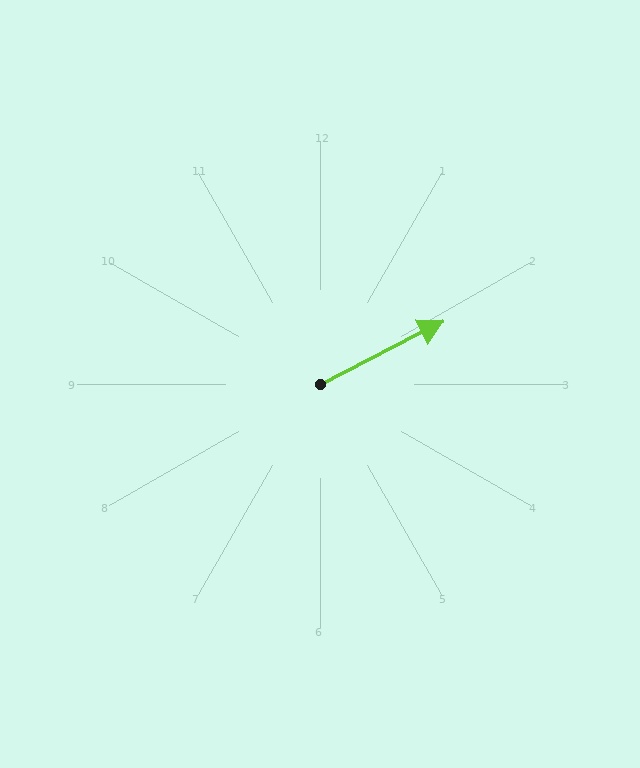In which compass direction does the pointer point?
Northeast.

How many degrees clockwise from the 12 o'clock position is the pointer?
Approximately 63 degrees.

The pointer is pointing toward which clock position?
Roughly 2 o'clock.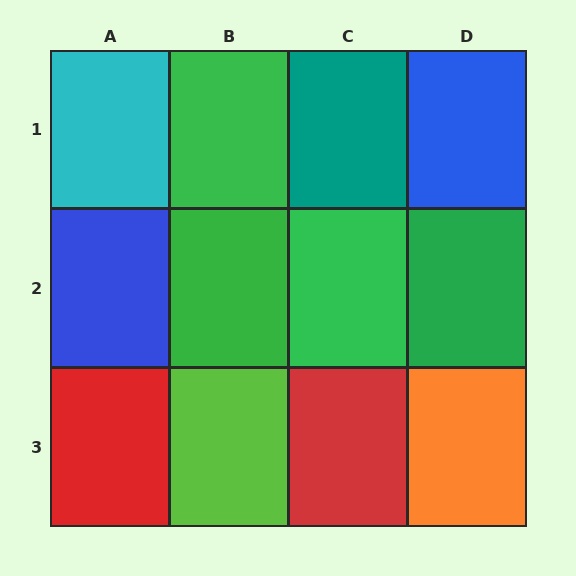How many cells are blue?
2 cells are blue.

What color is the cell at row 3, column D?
Orange.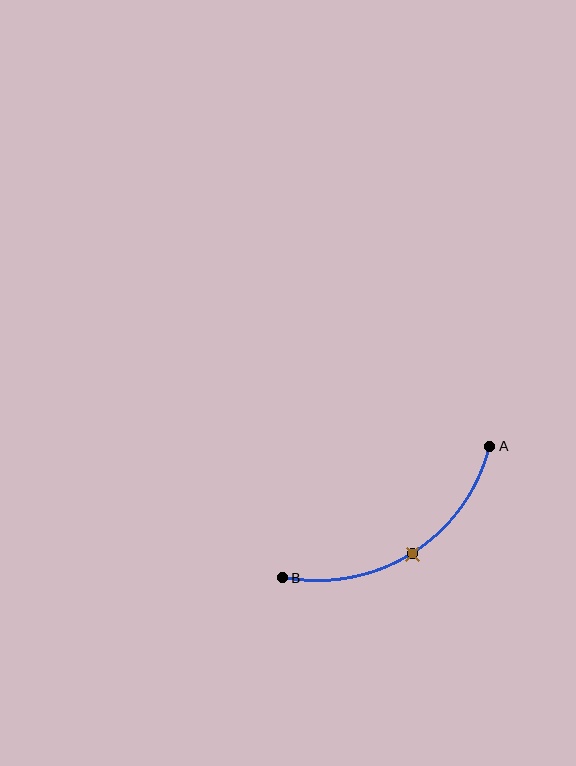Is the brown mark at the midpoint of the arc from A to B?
Yes. The brown mark lies on the arc at equal arc-length from both A and B — it is the arc midpoint.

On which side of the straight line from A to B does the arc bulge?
The arc bulges below the straight line connecting A and B.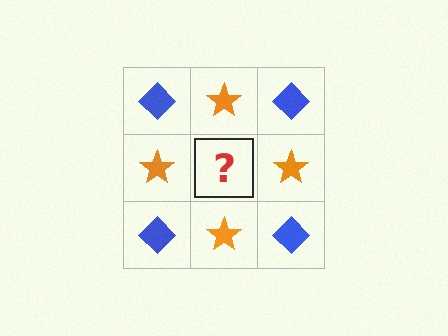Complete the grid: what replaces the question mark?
The question mark should be replaced with a blue diamond.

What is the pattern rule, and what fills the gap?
The rule is that it alternates blue diamond and orange star in a checkerboard pattern. The gap should be filled with a blue diamond.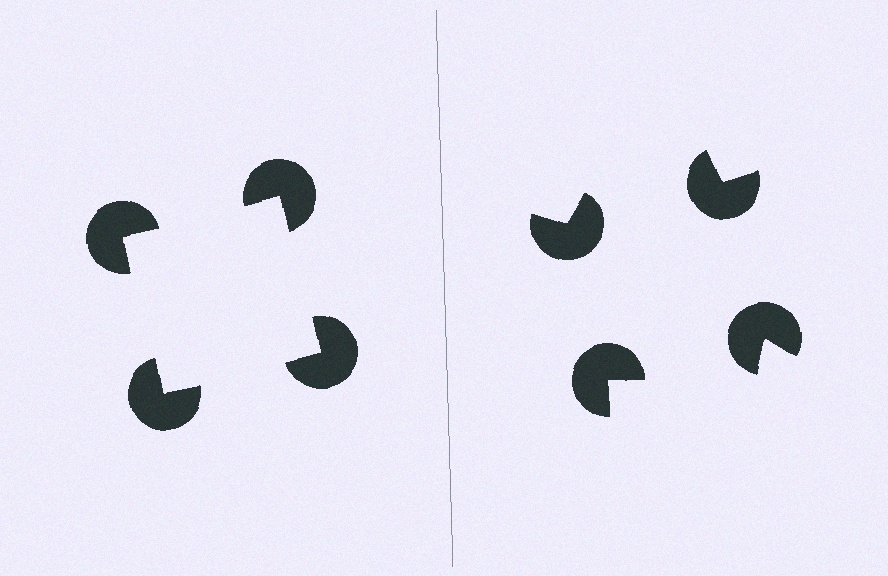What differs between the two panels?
The pac-man discs are positioned identically on both sides; only the wedge orientations differ. On the left they align to a square; on the right they are misaligned.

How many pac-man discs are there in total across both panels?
8 — 4 on each side.